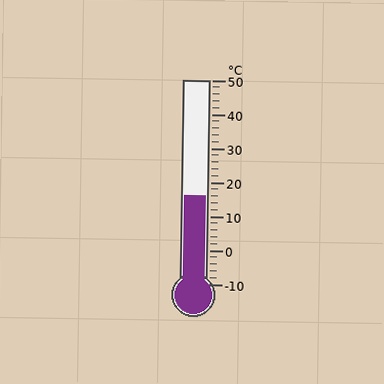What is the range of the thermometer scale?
The thermometer scale ranges from -10°C to 50°C.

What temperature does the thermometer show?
The thermometer shows approximately 16°C.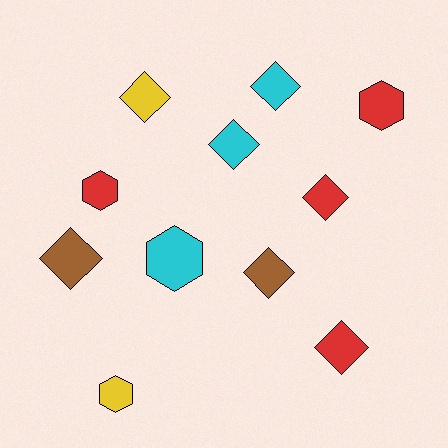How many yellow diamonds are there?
There is 1 yellow diamond.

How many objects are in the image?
There are 11 objects.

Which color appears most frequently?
Red, with 4 objects.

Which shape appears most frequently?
Diamond, with 7 objects.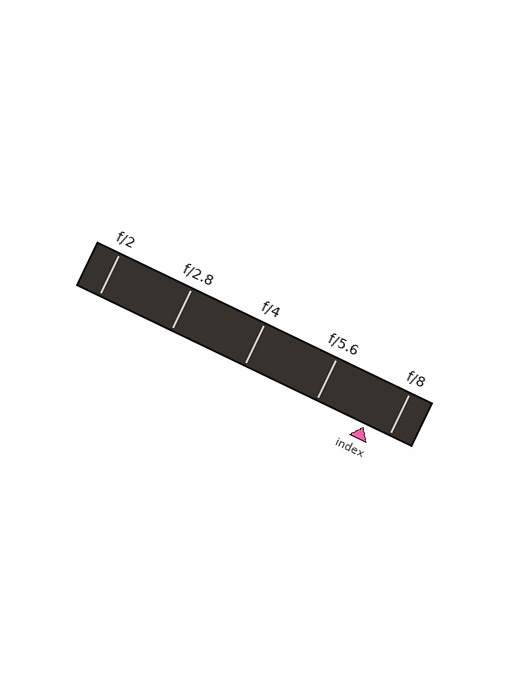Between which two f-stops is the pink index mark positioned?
The index mark is between f/5.6 and f/8.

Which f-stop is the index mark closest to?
The index mark is closest to f/8.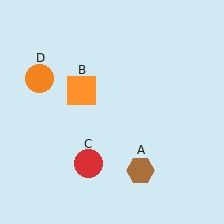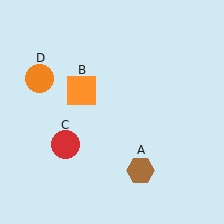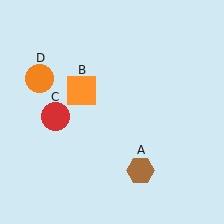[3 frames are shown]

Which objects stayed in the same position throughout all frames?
Brown hexagon (object A) and orange square (object B) and orange circle (object D) remained stationary.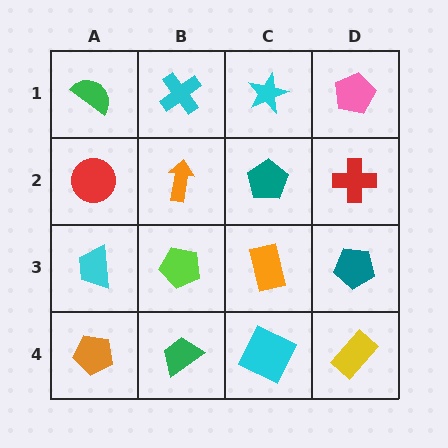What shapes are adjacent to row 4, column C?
An orange rectangle (row 3, column C), a green trapezoid (row 4, column B), a yellow rectangle (row 4, column D).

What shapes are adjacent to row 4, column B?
A lime pentagon (row 3, column B), an orange pentagon (row 4, column A), a cyan square (row 4, column C).